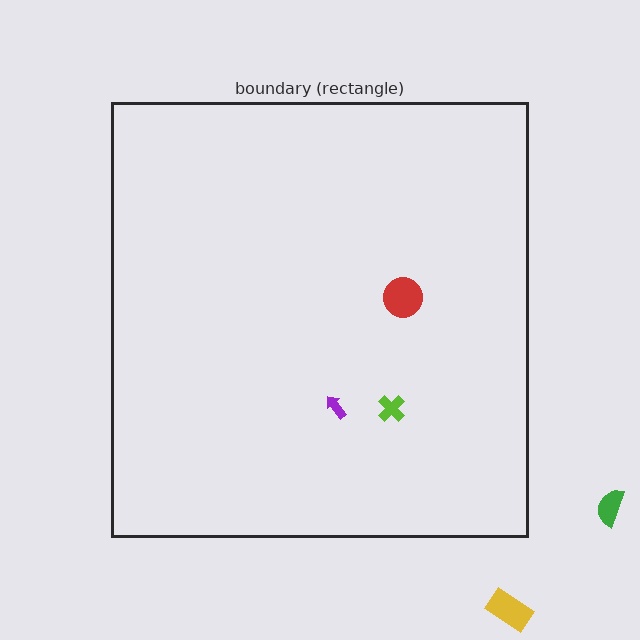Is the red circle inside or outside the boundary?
Inside.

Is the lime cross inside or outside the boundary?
Inside.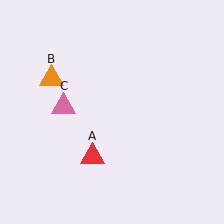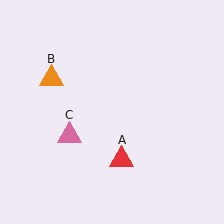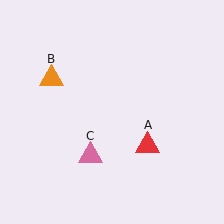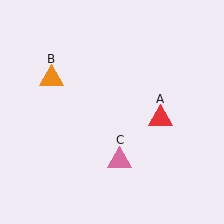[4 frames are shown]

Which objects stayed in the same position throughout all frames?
Orange triangle (object B) remained stationary.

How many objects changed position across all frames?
2 objects changed position: red triangle (object A), pink triangle (object C).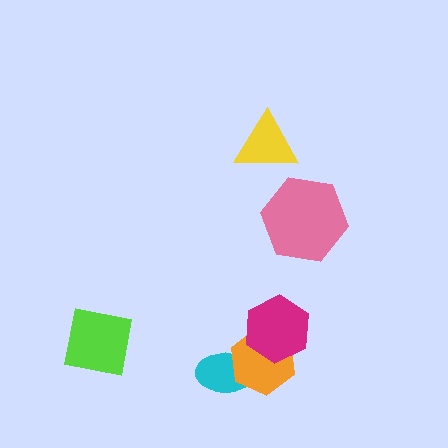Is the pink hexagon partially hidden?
No, no other shape covers it.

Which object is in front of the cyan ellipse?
The orange hexagon is in front of the cyan ellipse.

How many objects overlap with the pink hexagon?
0 objects overlap with the pink hexagon.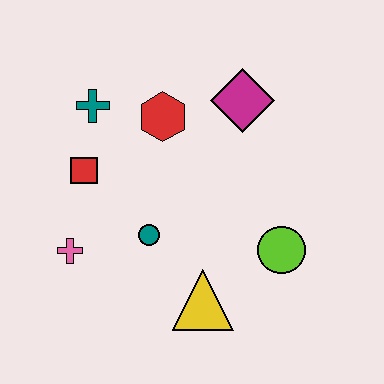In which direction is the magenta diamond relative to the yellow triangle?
The magenta diamond is above the yellow triangle.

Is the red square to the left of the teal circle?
Yes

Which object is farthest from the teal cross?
The lime circle is farthest from the teal cross.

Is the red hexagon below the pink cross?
No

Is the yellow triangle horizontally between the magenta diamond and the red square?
Yes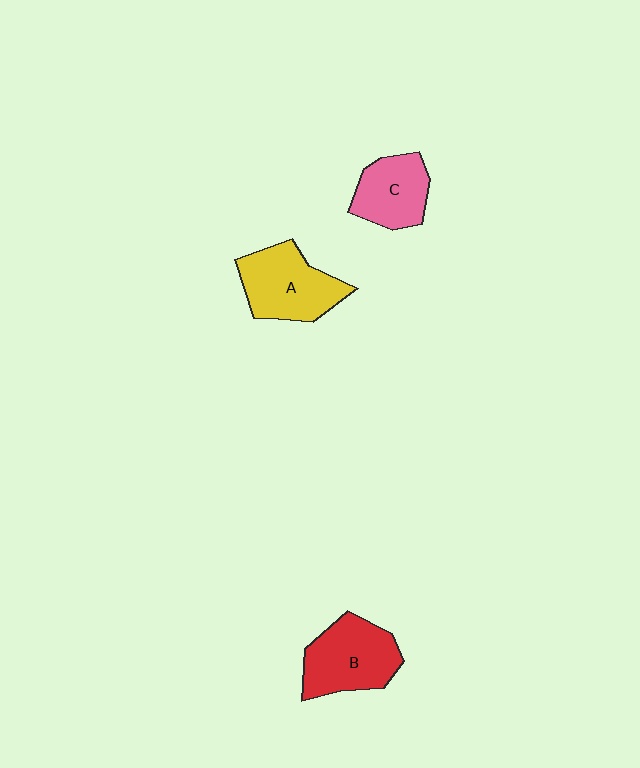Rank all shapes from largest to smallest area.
From largest to smallest: B (red), A (yellow), C (pink).